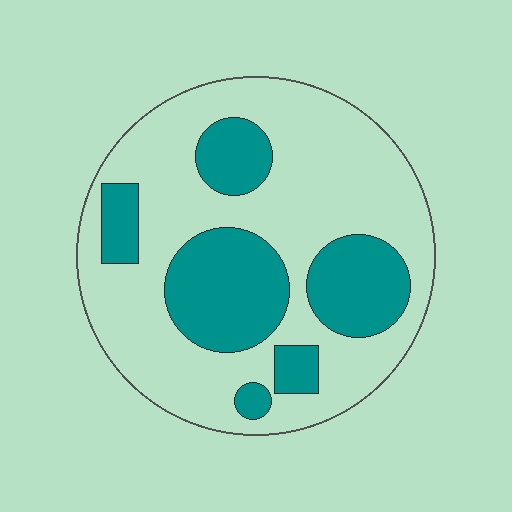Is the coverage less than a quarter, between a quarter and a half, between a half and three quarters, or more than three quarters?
Between a quarter and a half.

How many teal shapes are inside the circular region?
6.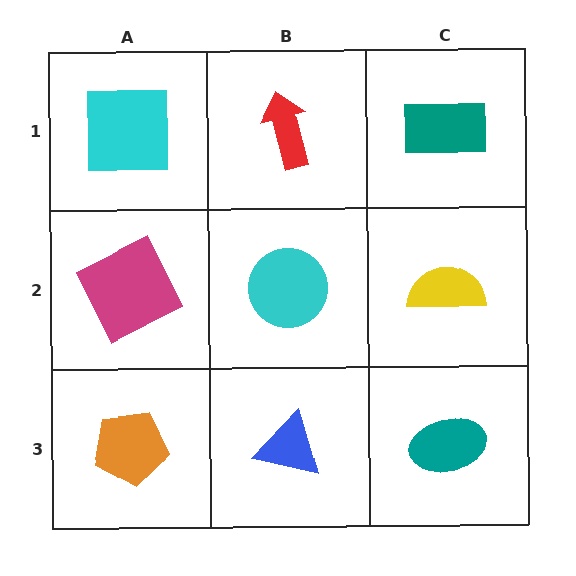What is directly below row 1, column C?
A yellow semicircle.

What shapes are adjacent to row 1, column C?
A yellow semicircle (row 2, column C), a red arrow (row 1, column B).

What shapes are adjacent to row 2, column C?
A teal rectangle (row 1, column C), a teal ellipse (row 3, column C), a cyan circle (row 2, column B).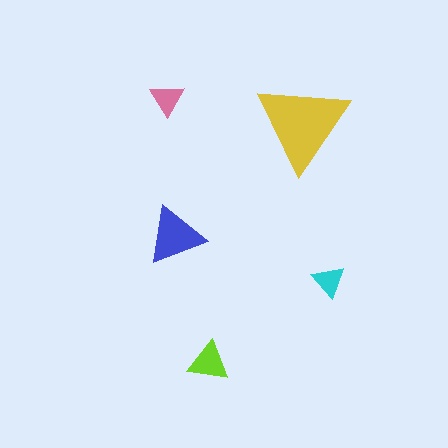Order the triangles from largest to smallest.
the yellow one, the blue one, the lime one, the pink one, the cyan one.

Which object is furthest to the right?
The cyan triangle is rightmost.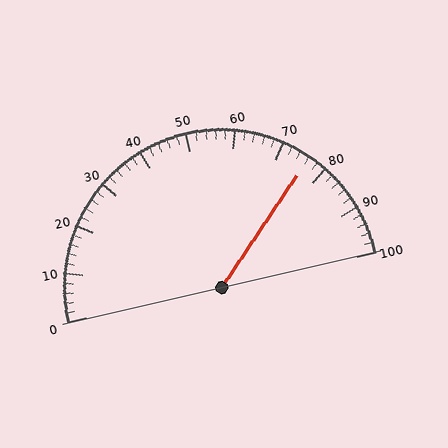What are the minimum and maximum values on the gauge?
The gauge ranges from 0 to 100.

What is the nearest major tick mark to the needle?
The nearest major tick mark is 80.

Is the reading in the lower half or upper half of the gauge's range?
The reading is in the upper half of the range (0 to 100).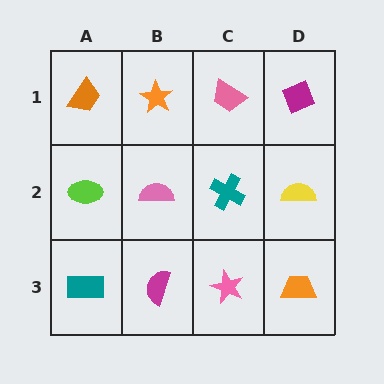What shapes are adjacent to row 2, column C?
A pink trapezoid (row 1, column C), a pink star (row 3, column C), a pink semicircle (row 2, column B), a yellow semicircle (row 2, column D).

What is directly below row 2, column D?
An orange trapezoid.